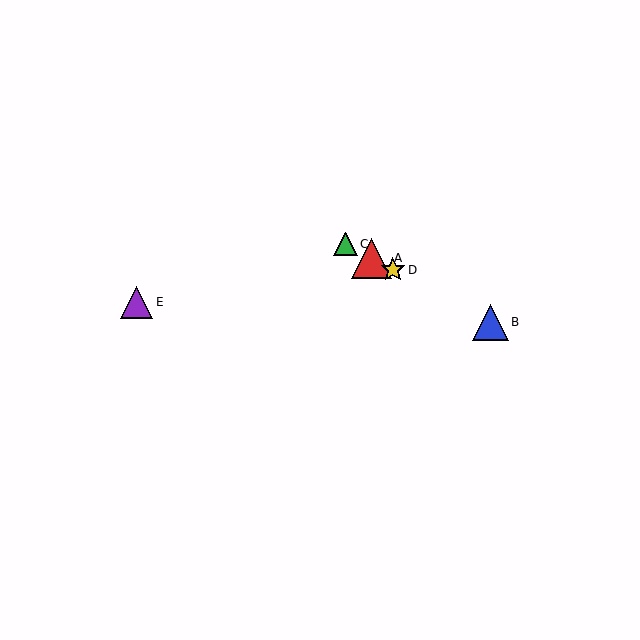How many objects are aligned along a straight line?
4 objects (A, B, C, D) are aligned along a straight line.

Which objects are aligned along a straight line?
Objects A, B, C, D are aligned along a straight line.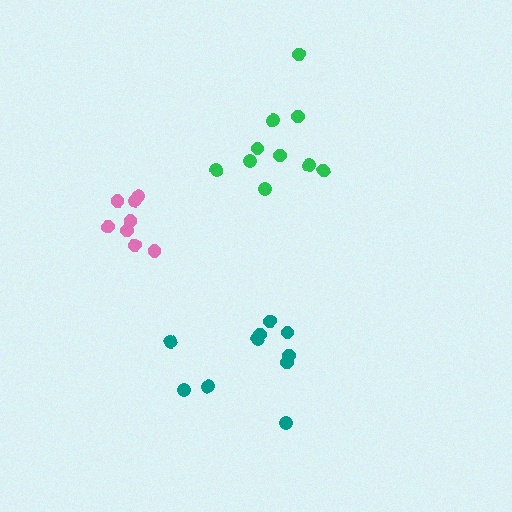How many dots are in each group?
Group 1: 10 dots, Group 2: 10 dots, Group 3: 8 dots (28 total).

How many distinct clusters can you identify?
There are 3 distinct clusters.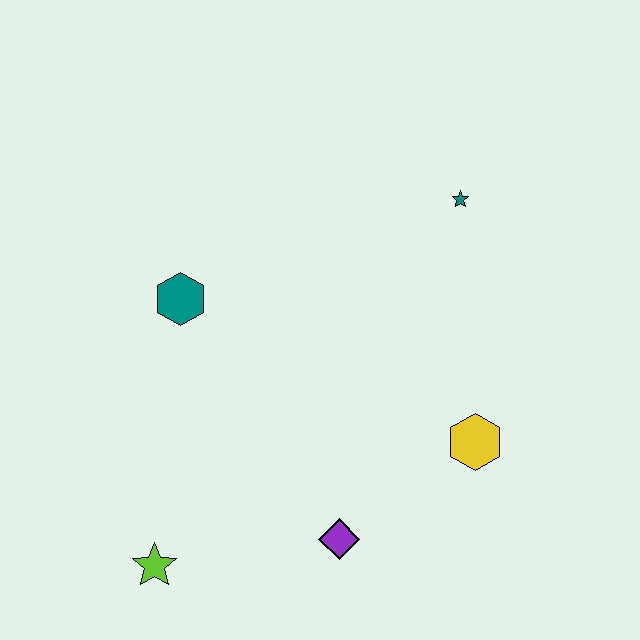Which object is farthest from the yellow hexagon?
The lime star is farthest from the yellow hexagon.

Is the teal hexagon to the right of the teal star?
No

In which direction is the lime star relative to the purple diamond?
The lime star is to the left of the purple diamond.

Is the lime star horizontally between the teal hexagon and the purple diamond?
No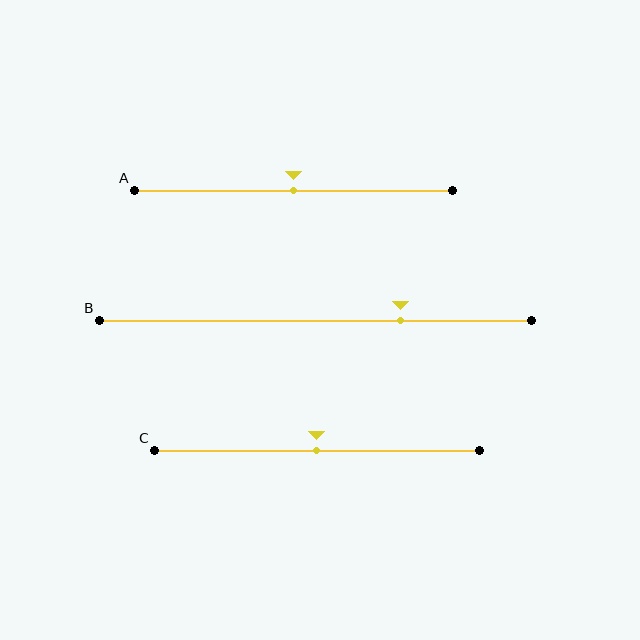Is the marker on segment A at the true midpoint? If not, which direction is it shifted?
Yes, the marker on segment A is at the true midpoint.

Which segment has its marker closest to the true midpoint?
Segment A has its marker closest to the true midpoint.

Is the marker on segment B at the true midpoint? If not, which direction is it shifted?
No, the marker on segment B is shifted to the right by about 20% of the segment length.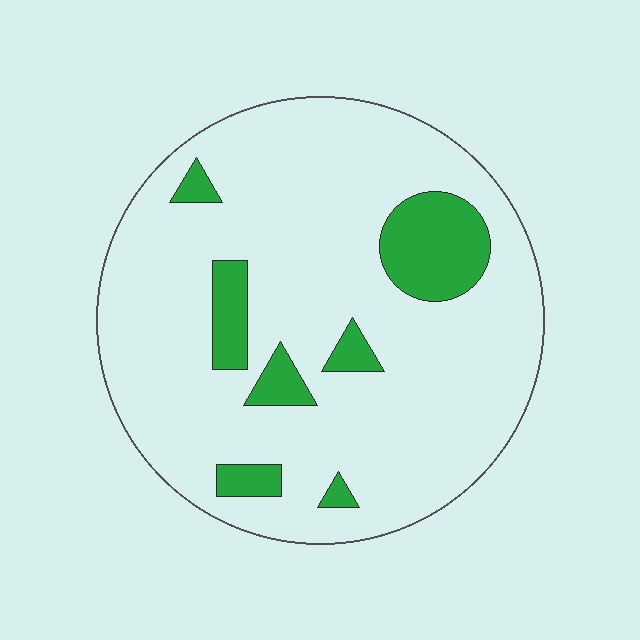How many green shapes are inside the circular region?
7.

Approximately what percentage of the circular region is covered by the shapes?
Approximately 15%.